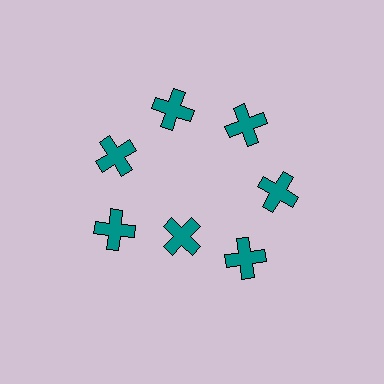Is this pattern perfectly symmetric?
No. The 7 teal crosses are arranged in a ring, but one element near the 6 o'clock position is pulled inward toward the center, breaking the 7-fold rotational symmetry.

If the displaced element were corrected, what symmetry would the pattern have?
It would have 7-fold rotational symmetry — the pattern would map onto itself every 51 degrees.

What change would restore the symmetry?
The symmetry would be restored by moving it outward, back onto the ring so that all 7 crosses sit at equal angles and equal distance from the center.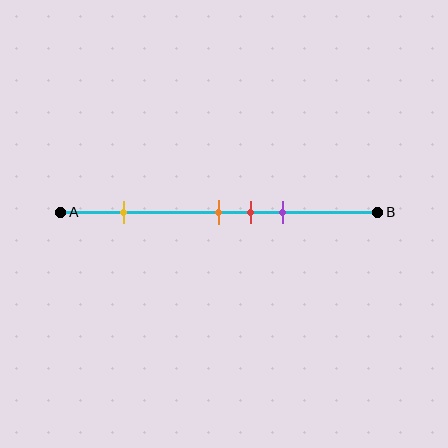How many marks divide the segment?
There are 4 marks dividing the segment.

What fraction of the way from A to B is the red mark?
The red mark is approximately 60% (0.6) of the way from A to B.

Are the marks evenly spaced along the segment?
No, the marks are not evenly spaced.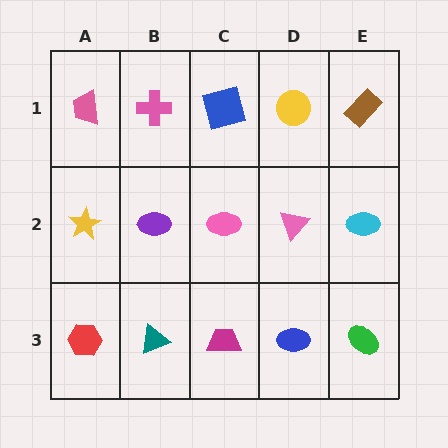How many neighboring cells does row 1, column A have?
2.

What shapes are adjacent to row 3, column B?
A purple ellipse (row 2, column B), a red hexagon (row 3, column A), a magenta trapezoid (row 3, column C).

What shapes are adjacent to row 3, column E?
A cyan ellipse (row 2, column E), a blue ellipse (row 3, column D).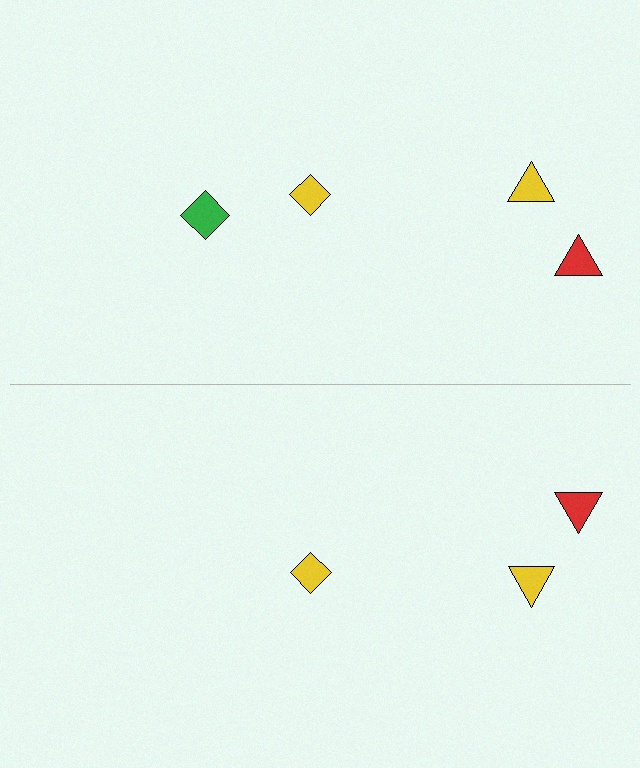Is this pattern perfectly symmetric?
No, the pattern is not perfectly symmetric. A green diamond is missing from the bottom side.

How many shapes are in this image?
There are 7 shapes in this image.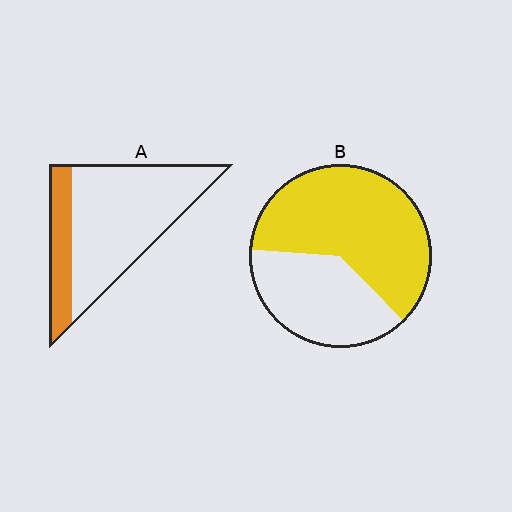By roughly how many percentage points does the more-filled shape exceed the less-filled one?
By roughly 40 percentage points (B over A).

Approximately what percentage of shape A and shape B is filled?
A is approximately 25% and B is approximately 60%.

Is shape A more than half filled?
No.